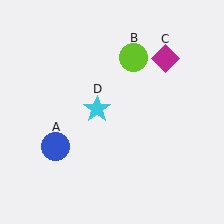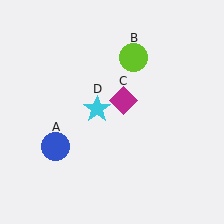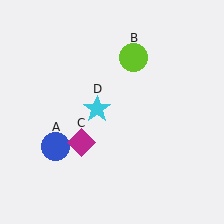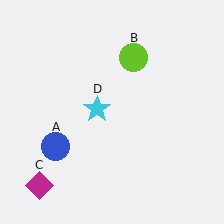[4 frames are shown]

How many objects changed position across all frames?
1 object changed position: magenta diamond (object C).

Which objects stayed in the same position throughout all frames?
Blue circle (object A) and lime circle (object B) and cyan star (object D) remained stationary.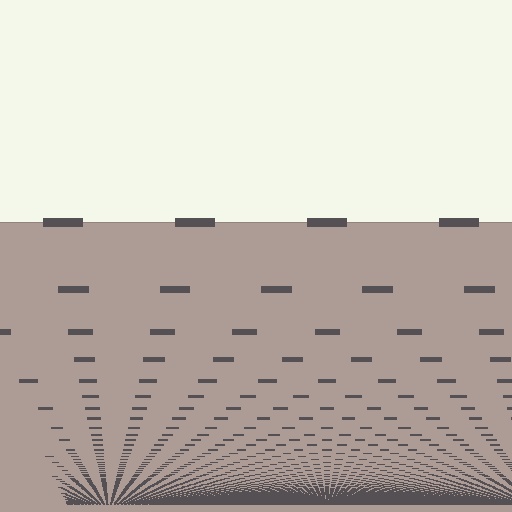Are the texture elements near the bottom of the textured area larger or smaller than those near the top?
Smaller. The gradient is inverted — elements near the bottom are smaller and denser.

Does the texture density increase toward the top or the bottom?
Density increases toward the bottom.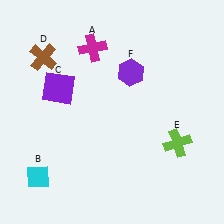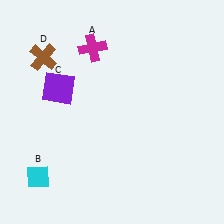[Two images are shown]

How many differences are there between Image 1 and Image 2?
There are 2 differences between the two images.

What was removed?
The purple hexagon (F), the lime cross (E) were removed in Image 2.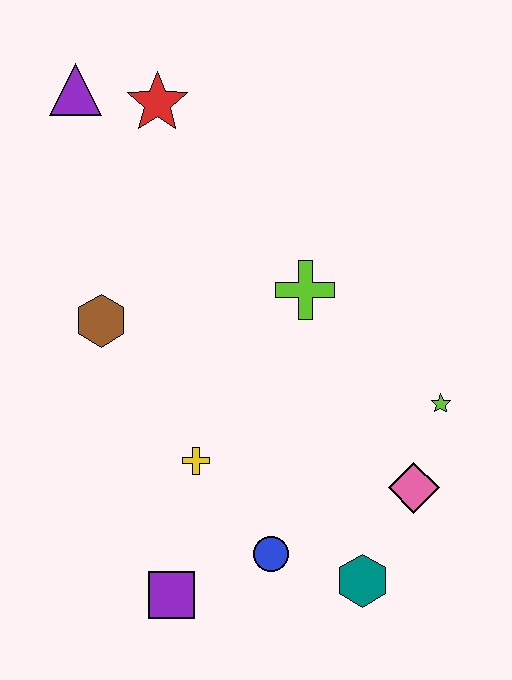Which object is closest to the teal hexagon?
The blue circle is closest to the teal hexagon.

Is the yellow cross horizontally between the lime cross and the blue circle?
No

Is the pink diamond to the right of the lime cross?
Yes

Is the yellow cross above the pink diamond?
Yes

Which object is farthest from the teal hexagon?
The purple triangle is farthest from the teal hexagon.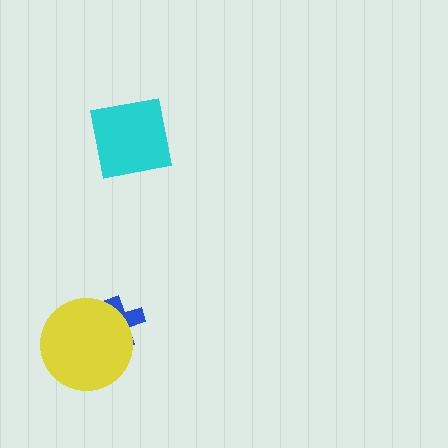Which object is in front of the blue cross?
The yellow circle is in front of the blue cross.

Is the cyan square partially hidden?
No, no other shape covers it.